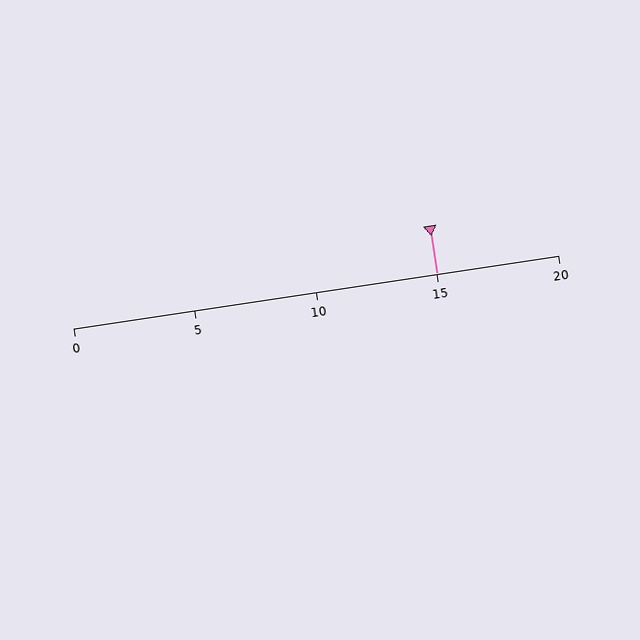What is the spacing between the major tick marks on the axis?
The major ticks are spaced 5 apart.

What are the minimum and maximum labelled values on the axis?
The axis runs from 0 to 20.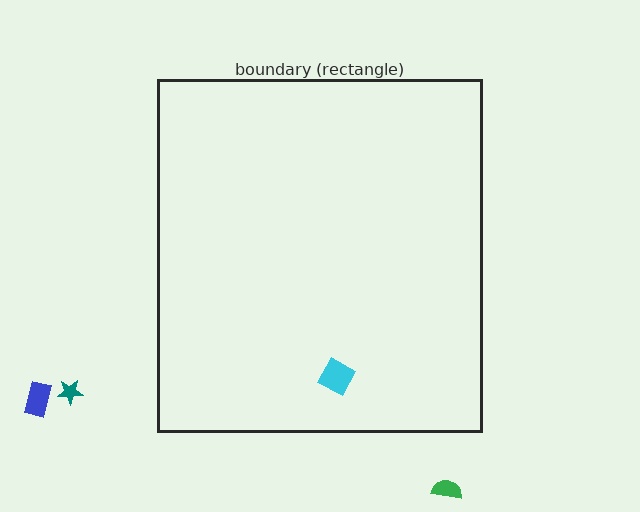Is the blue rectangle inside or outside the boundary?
Outside.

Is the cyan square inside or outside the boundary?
Inside.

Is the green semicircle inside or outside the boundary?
Outside.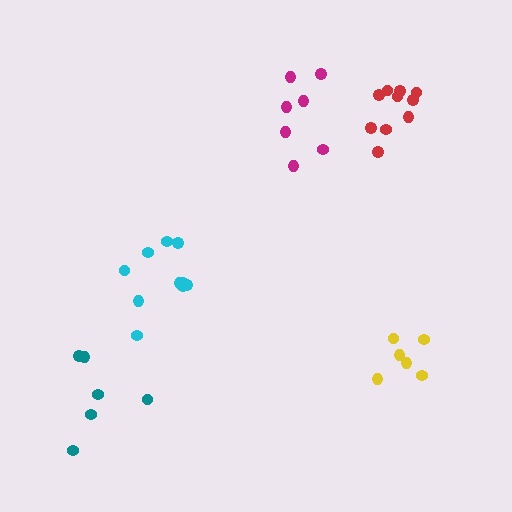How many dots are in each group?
Group 1: 6 dots, Group 2: 10 dots, Group 3: 10 dots, Group 4: 6 dots, Group 5: 7 dots (39 total).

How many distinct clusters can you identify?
There are 5 distinct clusters.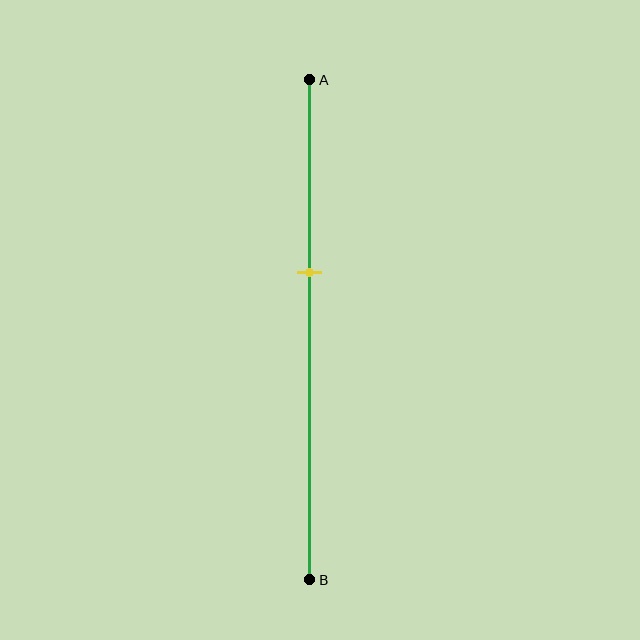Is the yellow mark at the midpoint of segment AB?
No, the mark is at about 40% from A, not at the 50% midpoint.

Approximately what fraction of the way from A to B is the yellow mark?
The yellow mark is approximately 40% of the way from A to B.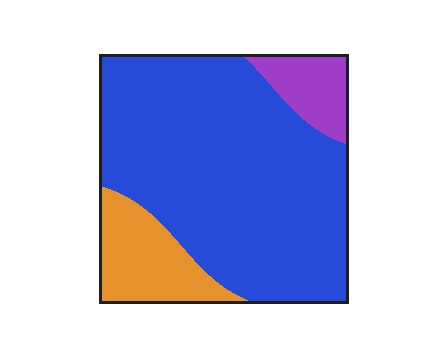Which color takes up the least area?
Purple, at roughly 10%.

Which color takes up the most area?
Blue, at roughly 75%.